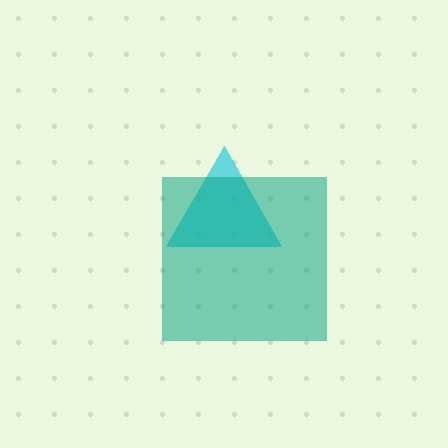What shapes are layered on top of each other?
The layered shapes are: a cyan triangle, a teal square.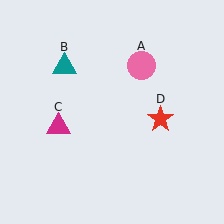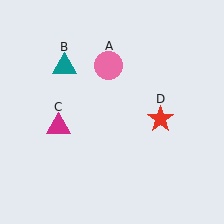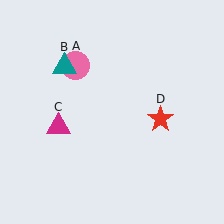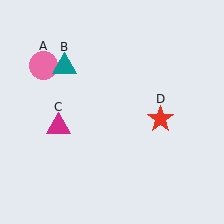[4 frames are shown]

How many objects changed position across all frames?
1 object changed position: pink circle (object A).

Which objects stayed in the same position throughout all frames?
Teal triangle (object B) and magenta triangle (object C) and red star (object D) remained stationary.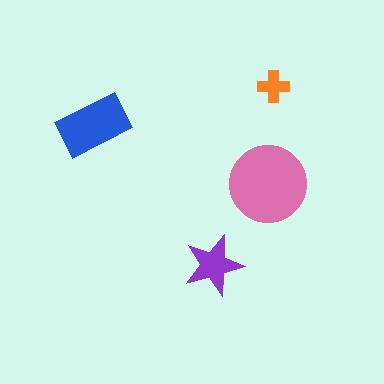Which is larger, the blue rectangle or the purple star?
The blue rectangle.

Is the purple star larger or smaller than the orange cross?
Larger.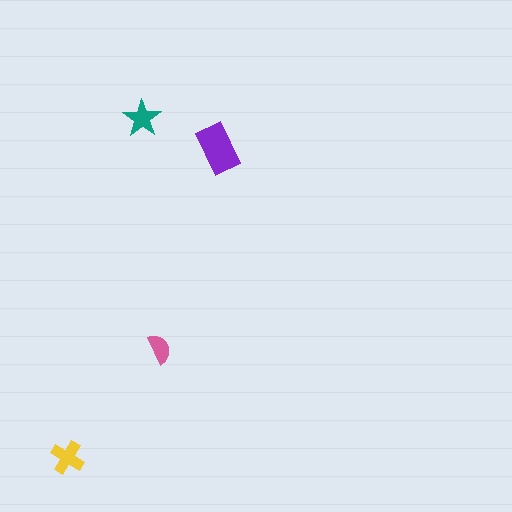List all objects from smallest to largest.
The pink semicircle, the teal star, the yellow cross, the purple rectangle.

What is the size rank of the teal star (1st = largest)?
3rd.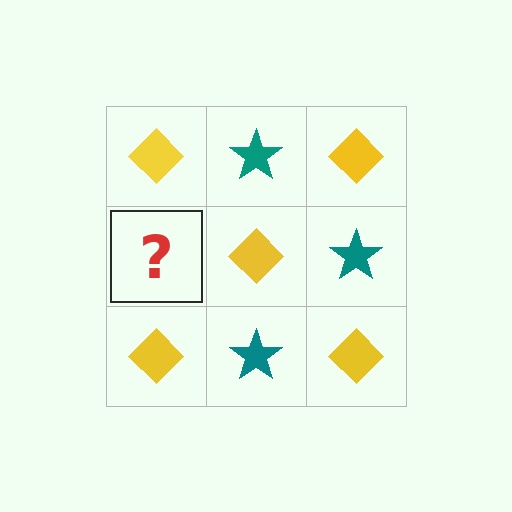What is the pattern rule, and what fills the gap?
The rule is that it alternates yellow diamond and teal star in a checkerboard pattern. The gap should be filled with a teal star.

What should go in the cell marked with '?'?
The missing cell should contain a teal star.